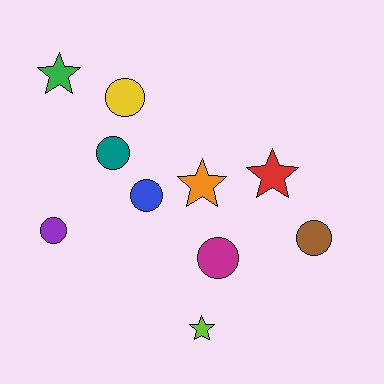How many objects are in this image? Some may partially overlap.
There are 10 objects.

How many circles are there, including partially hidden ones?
There are 6 circles.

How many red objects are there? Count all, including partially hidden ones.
There is 1 red object.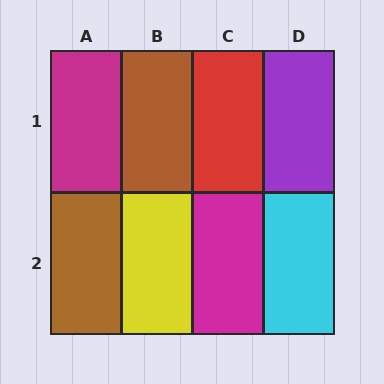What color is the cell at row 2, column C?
Magenta.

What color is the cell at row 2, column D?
Cyan.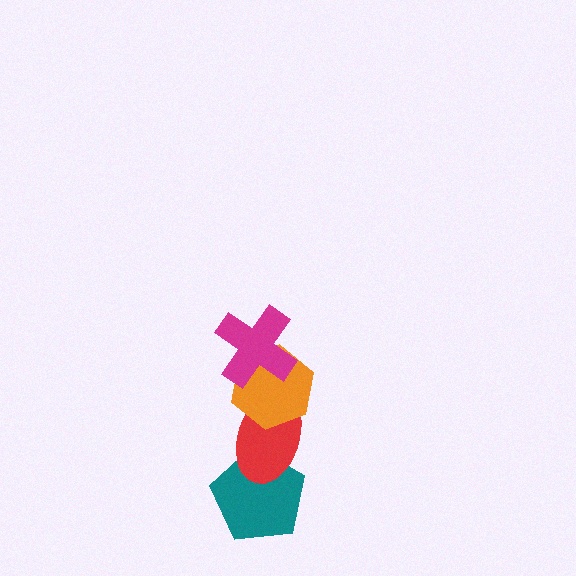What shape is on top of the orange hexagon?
The magenta cross is on top of the orange hexagon.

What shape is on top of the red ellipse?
The orange hexagon is on top of the red ellipse.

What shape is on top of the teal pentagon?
The red ellipse is on top of the teal pentagon.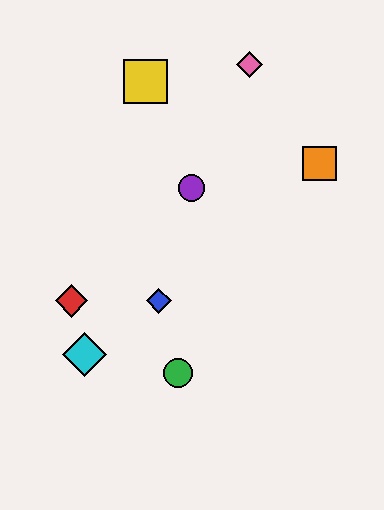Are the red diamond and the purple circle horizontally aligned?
No, the red diamond is at y≈301 and the purple circle is at y≈188.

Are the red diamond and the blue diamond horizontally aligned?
Yes, both are at y≈301.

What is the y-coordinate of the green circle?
The green circle is at y≈373.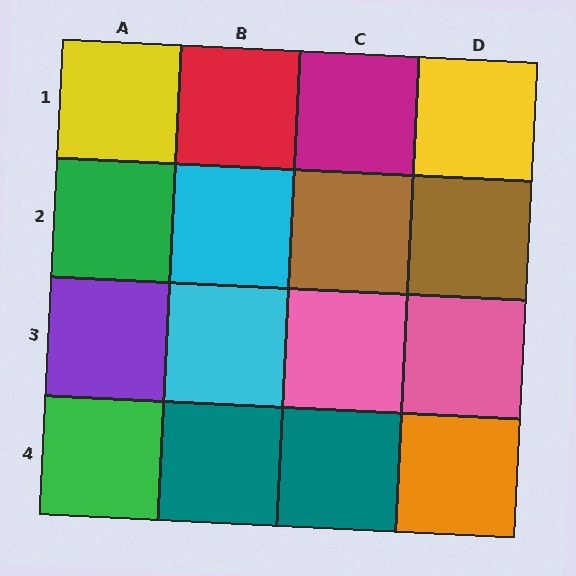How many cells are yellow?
2 cells are yellow.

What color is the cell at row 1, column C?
Magenta.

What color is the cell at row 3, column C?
Pink.